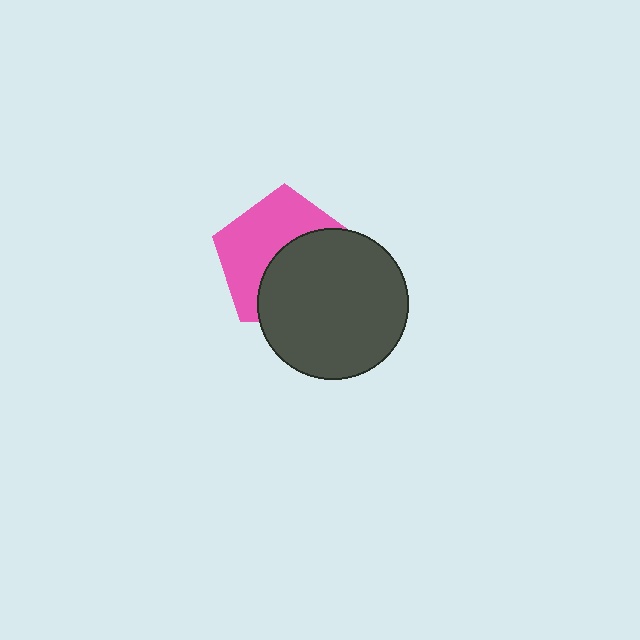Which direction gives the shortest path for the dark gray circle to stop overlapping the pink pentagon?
Moving toward the lower-right gives the shortest separation.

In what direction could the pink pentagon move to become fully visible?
The pink pentagon could move toward the upper-left. That would shift it out from behind the dark gray circle entirely.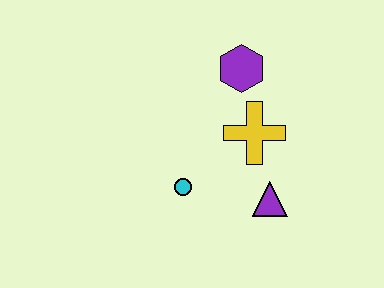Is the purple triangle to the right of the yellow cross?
Yes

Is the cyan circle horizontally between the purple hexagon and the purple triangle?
No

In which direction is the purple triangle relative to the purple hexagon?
The purple triangle is below the purple hexagon.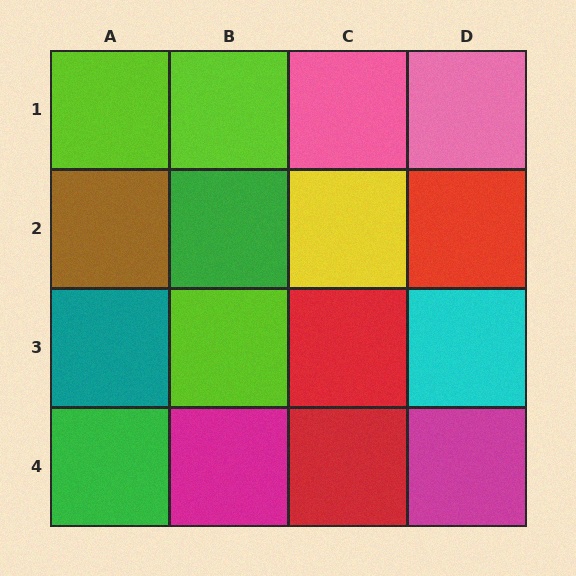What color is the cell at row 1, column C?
Pink.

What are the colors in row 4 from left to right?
Green, magenta, red, magenta.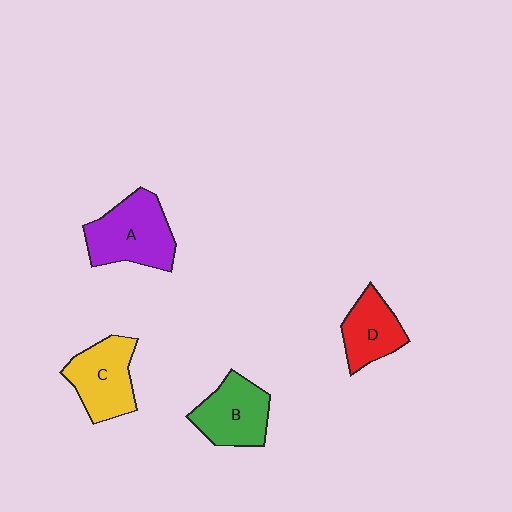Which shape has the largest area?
Shape A (purple).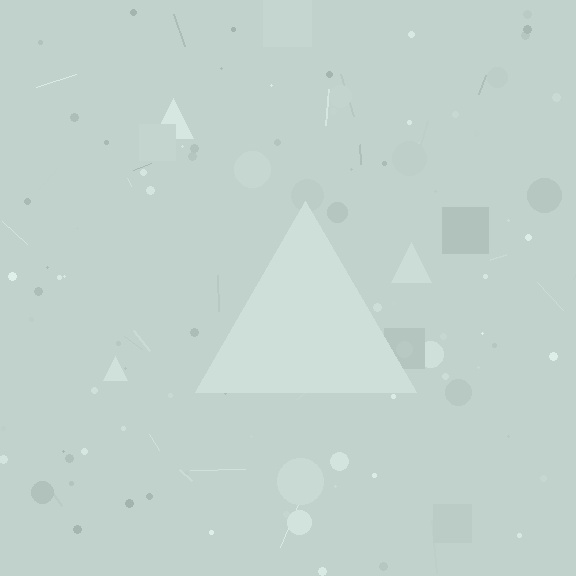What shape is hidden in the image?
A triangle is hidden in the image.